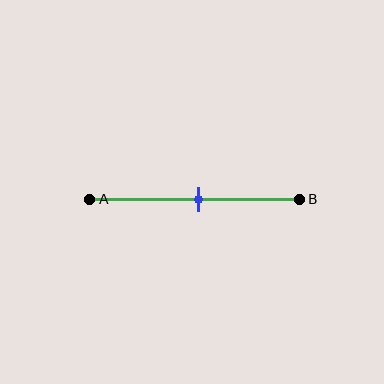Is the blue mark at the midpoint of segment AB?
Yes, the mark is approximately at the midpoint.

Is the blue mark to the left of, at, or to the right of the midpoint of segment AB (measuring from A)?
The blue mark is approximately at the midpoint of segment AB.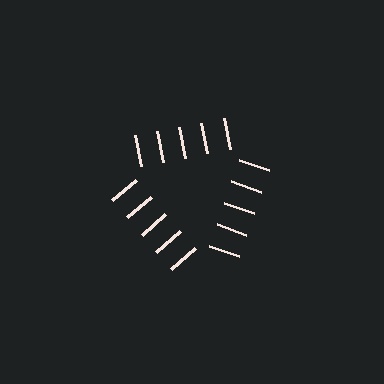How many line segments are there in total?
15 — 5 along each of the 3 edges.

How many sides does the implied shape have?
3 sides — the line-ends trace a triangle.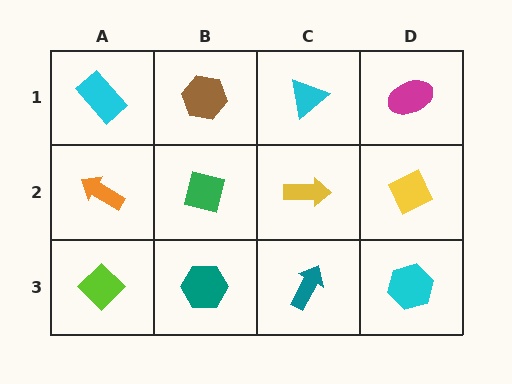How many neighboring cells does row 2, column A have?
3.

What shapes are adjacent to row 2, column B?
A brown hexagon (row 1, column B), a teal hexagon (row 3, column B), an orange arrow (row 2, column A), a yellow arrow (row 2, column C).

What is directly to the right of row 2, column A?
A green square.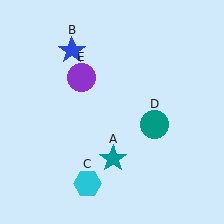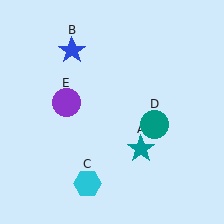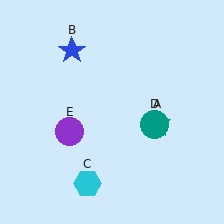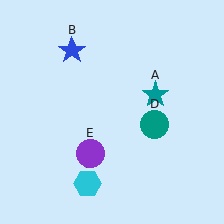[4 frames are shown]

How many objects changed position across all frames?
2 objects changed position: teal star (object A), purple circle (object E).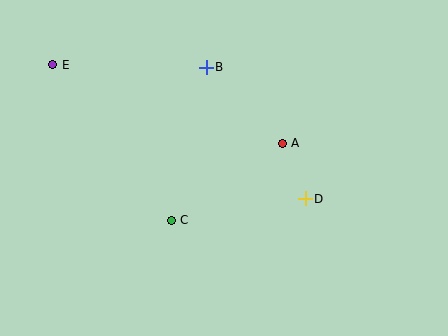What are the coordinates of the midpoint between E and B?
The midpoint between E and B is at (130, 66).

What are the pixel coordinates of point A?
Point A is at (282, 143).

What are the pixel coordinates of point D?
Point D is at (305, 199).